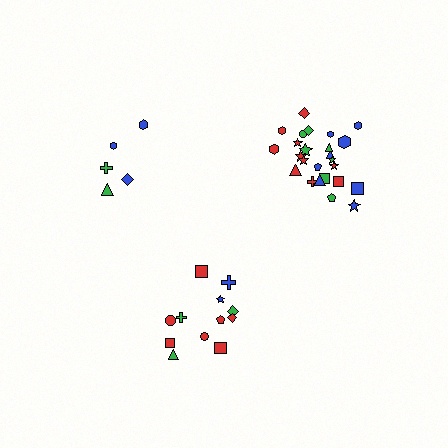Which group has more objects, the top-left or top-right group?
The top-right group.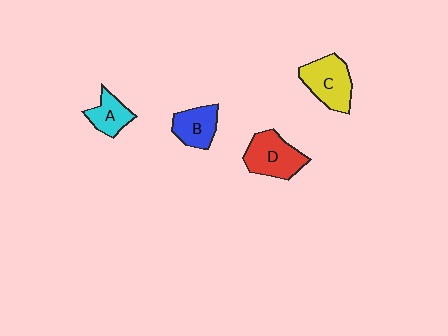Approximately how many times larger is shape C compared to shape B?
Approximately 1.4 times.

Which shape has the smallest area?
Shape A (cyan).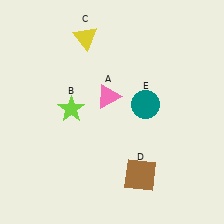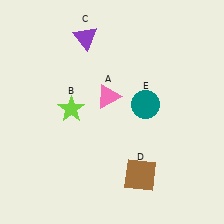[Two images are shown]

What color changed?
The triangle (C) changed from yellow in Image 1 to purple in Image 2.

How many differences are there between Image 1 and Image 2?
There is 1 difference between the two images.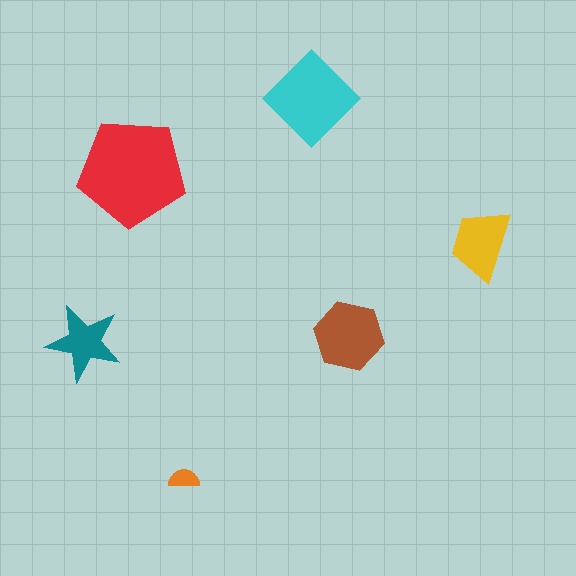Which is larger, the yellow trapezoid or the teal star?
The yellow trapezoid.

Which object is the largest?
The red pentagon.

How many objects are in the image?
There are 6 objects in the image.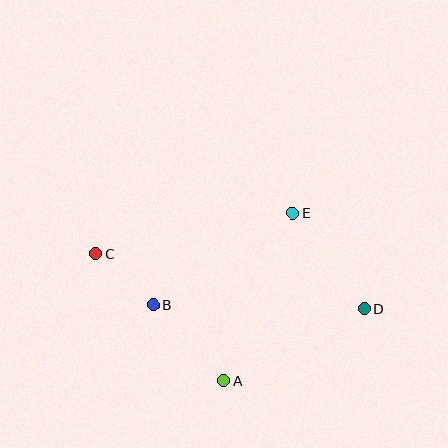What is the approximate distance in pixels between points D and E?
The distance between D and E is approximately 120 pixels.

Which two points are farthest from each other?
Points C and D are farthest from each other.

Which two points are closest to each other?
Points B and C are closest to each other.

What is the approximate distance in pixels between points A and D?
The distance between A and D is approximately 158 pixels.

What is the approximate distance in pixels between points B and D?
The distance between B and D is approximately 211 pixels.